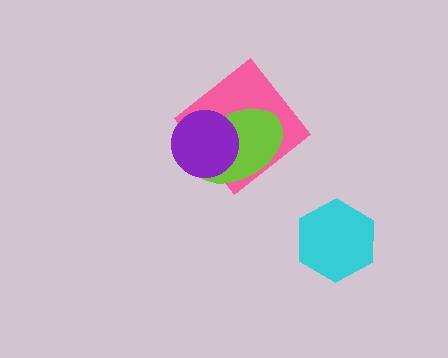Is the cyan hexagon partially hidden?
No, no other shape covers it.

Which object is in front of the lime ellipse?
The purple circle is in front of the lime ellipse.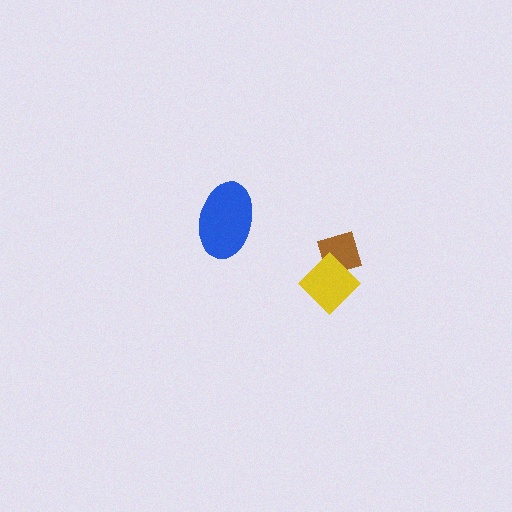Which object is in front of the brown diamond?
The yellow diamond is in front of the brown diamond.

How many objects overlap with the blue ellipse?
0 objects overlap with the blue ellipse.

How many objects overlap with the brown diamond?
1 object overlaps with the brown diamond.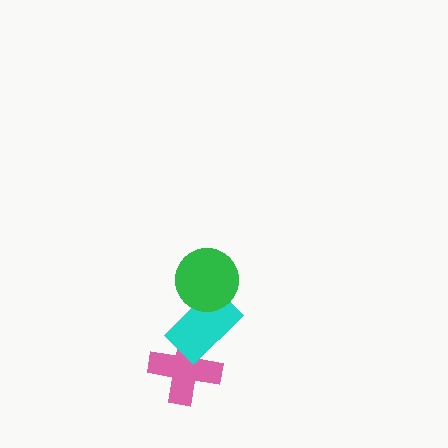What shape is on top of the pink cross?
The cyan rectangle is on top of the pink cross.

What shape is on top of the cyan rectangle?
The green circle is on top of the cyan rectangle.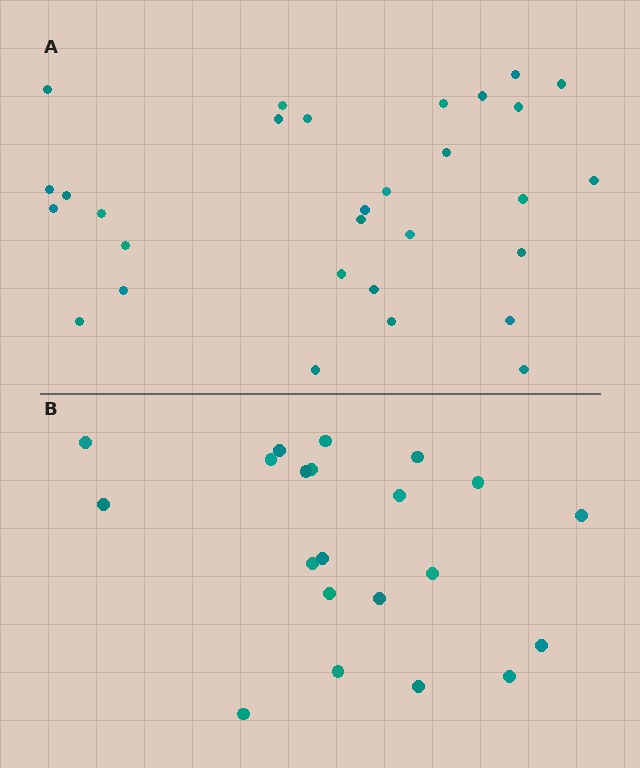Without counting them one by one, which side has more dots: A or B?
Region A (the top region) has more dots.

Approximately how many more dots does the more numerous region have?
Region A has roughly 8 or so more dots than region B.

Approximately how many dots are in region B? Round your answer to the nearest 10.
About 20 dots. (The exact count is 21, which rounds to 20.)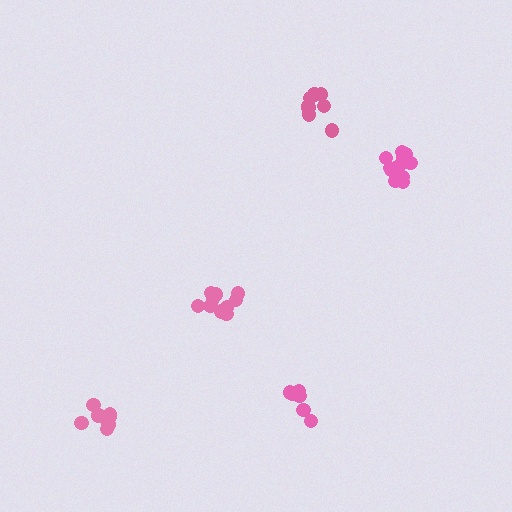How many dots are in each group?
Group 1: 7 dots, Group 2: 8 dots, Group 3: 12 dots, Group 4: 10 dots, Group 5: 6 dots (43 total).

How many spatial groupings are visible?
There are 5 spatial groupings.